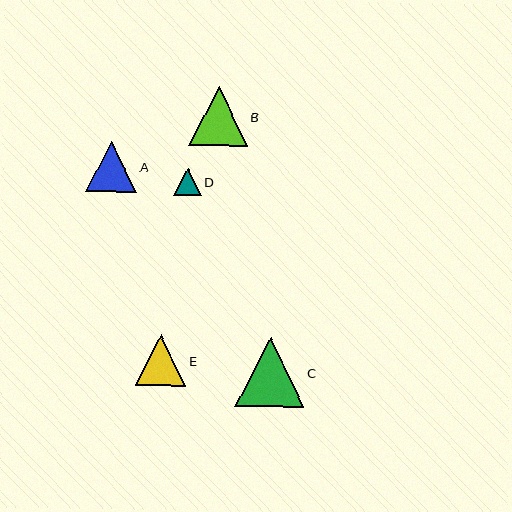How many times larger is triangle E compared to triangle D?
Triangle E is approximately 1.8 times the size of triangle D.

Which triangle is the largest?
Triangle C is the largest with a size of approximately 68 pixels.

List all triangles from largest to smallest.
From largest to smallest: C, B, A, E, D.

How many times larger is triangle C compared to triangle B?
Triangle C is approximately 1.2 times the size of triangle B.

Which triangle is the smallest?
Triangle D is the smallest with a size of approximately 27 pixels.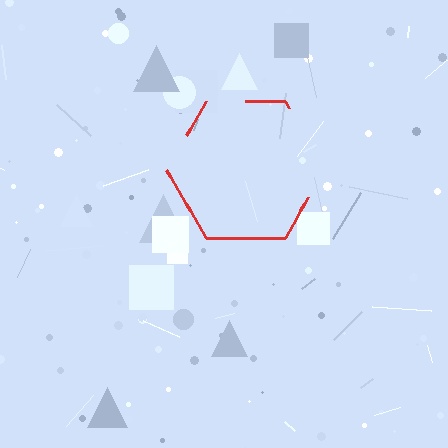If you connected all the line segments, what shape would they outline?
They would outline a hexagon.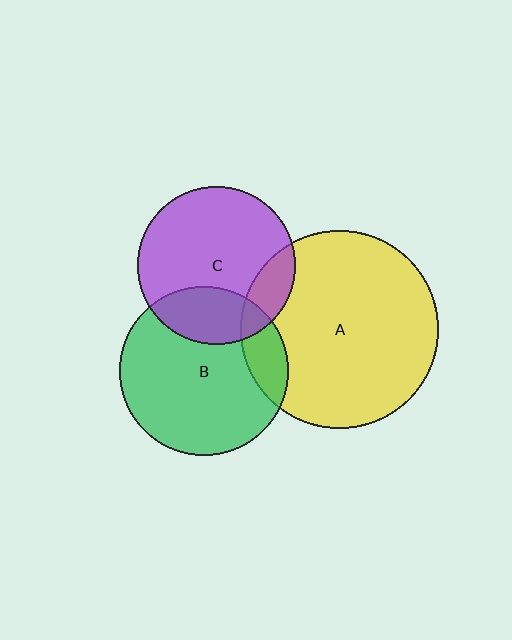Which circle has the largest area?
Circle A (yellow).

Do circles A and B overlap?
Yes.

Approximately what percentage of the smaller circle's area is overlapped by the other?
Approximately 15%.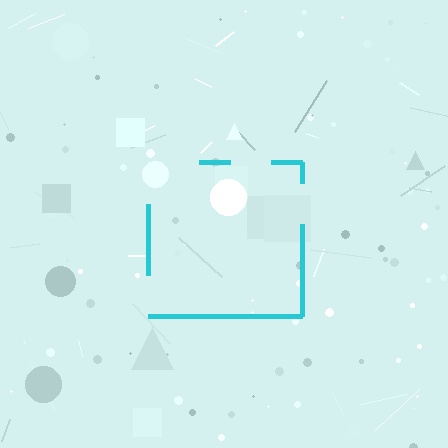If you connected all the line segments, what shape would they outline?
They would outline a square.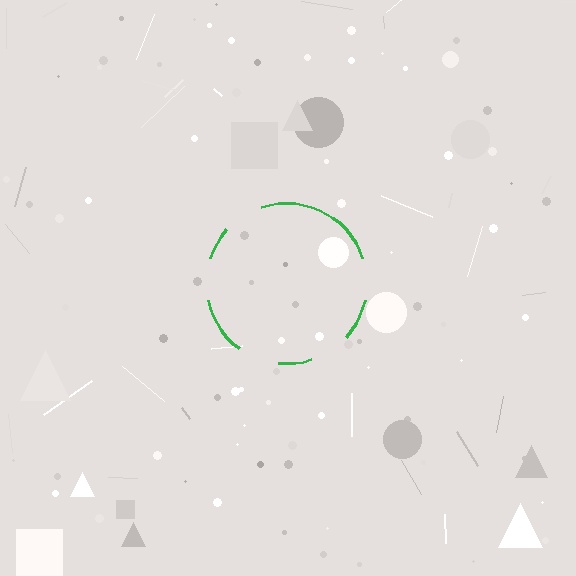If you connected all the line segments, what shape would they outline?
They would outline a circle.